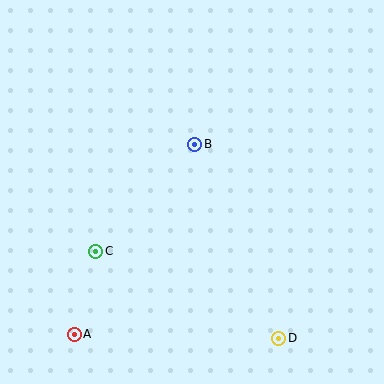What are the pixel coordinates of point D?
Point D is at (279, 338).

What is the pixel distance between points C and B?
The distance between C and B is 146 pixels.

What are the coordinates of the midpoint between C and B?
The midpoint between C and B is at (145, 198).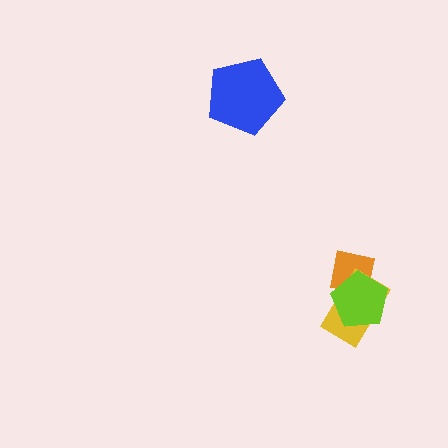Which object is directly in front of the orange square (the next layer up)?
The yellow rectangle is directly in front of the orange square.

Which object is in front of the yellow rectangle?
The lime pentagon is in front of the yellow rectangle.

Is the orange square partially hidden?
Yes, it is partially covered by another shape.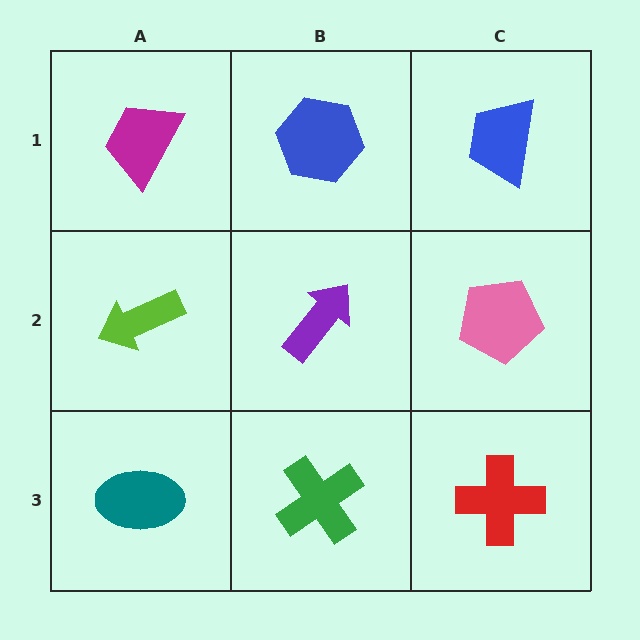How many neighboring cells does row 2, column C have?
3.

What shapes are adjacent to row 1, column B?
A purple arrow (row 2, column B), a magenta trapezoid (row 1, column A), a blue trapezoid (row 1, column C).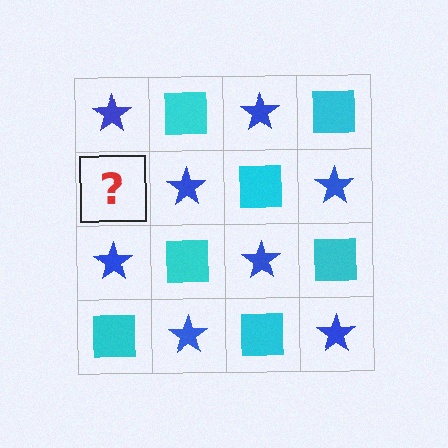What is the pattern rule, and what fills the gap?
The rule is that it alternates blue star and cyan square in a checkerboard pattern. The gap should be filled with a cyan square.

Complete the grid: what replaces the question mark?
The question mark should be replaced with a cyan square.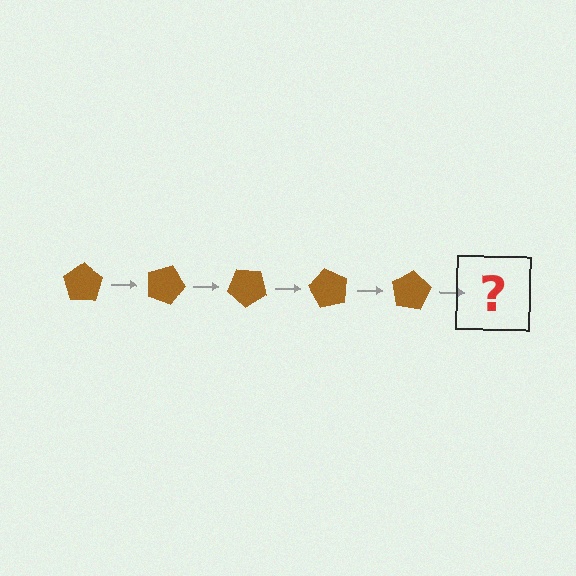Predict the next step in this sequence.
The next step is a brown pentagon rotated 100 degrees.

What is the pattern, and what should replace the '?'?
The pattern is that the pentagon rotates 20 degrees each step. The '?' should be a brown pentagon rotated 100 degrees.